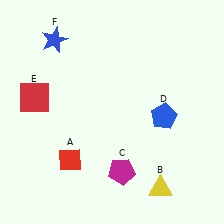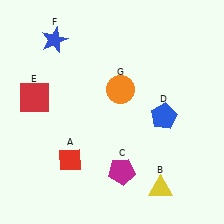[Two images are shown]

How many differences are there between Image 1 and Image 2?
There is 1 difference between the two images.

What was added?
An orange circle (G) was added in Image 2.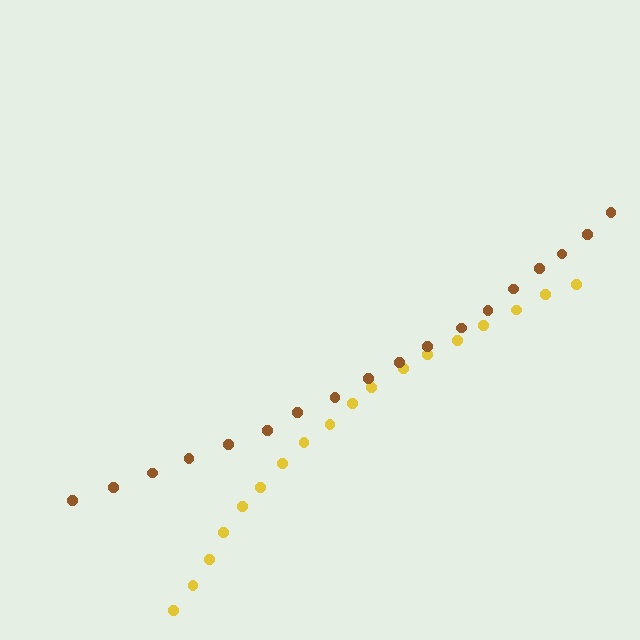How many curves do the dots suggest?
There are 2 distinct paths.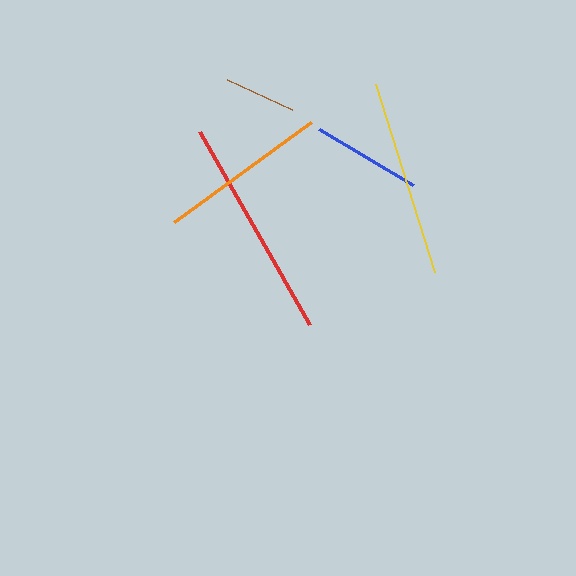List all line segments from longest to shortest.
From longest to shortest: red, yellow, orange, blue, brown.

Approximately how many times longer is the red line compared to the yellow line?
The red line is approximately 1.1 times the length of the yellow line.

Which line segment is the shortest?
The brown line is the shortest at approximately 71 pixels.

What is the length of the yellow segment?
The yellow segment is approximately 197 pixels long.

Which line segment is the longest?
The red line is the longest at approximately 222 pixels.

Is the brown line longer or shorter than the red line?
The red line is longer than the brown line.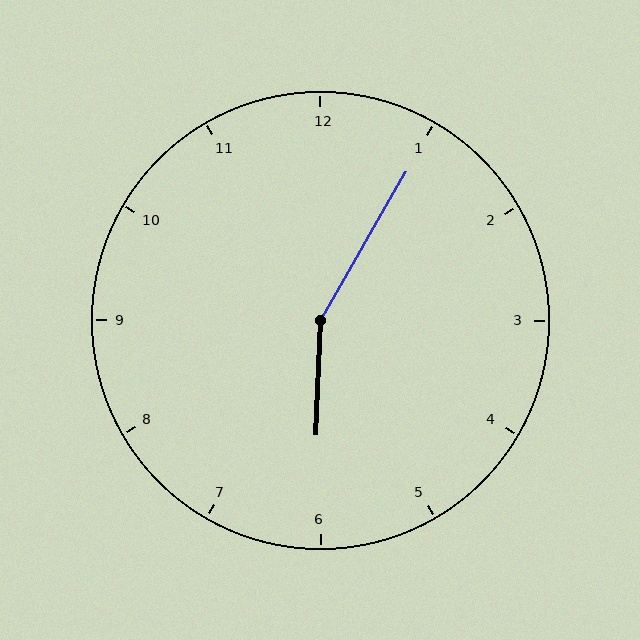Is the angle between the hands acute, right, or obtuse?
It is obtuse.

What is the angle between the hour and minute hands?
Approximately 152 degrees.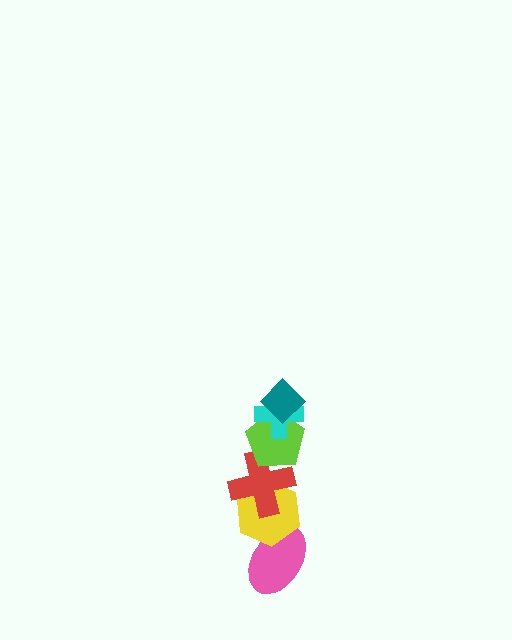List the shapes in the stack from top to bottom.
From top to bottom: the teal diamond, the cyan cross, the lime pentagon, the red cross, the yellow hexagon, the pink ellipse.